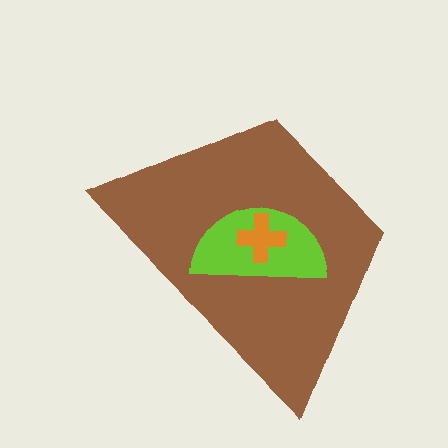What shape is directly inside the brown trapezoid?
The lime semicircle.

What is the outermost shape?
The brown trapezoid.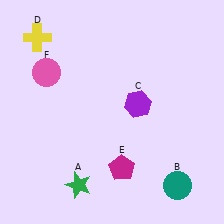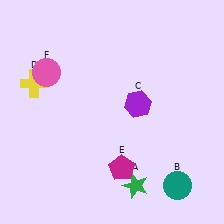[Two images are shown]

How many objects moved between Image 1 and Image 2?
2 objects moved between the two images.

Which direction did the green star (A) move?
The green star (A) moved right.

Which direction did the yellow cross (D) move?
The yellow cross (D) moved down.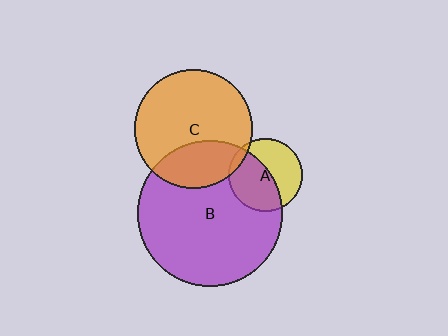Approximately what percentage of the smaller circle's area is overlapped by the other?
Approximately 30%.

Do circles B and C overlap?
Yes.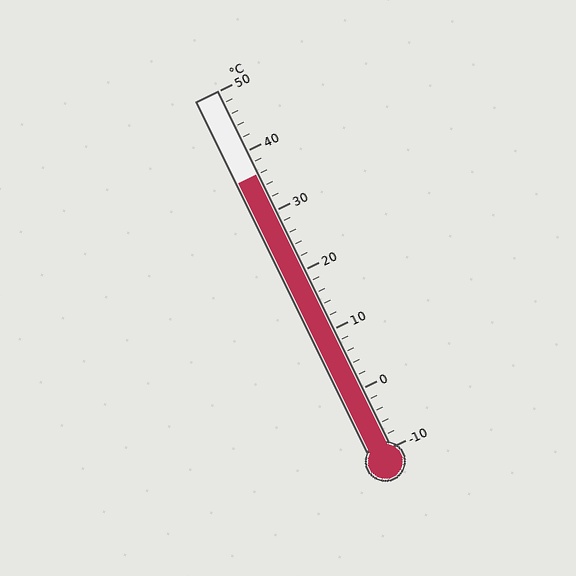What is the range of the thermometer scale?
The thermometer scale ranges from -10°C to 50°C.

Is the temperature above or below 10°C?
The temperature is above 10°C.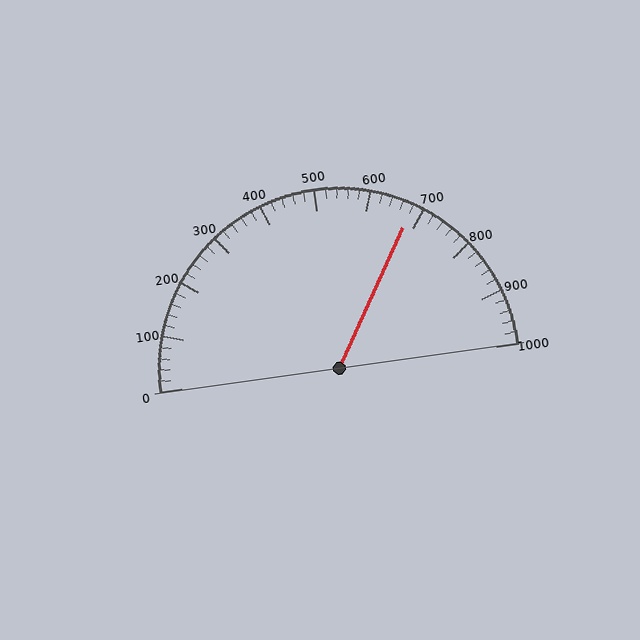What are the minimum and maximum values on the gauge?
The gauge ranges from 0 to 1000.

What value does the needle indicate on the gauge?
The needle indicates approximately 680.